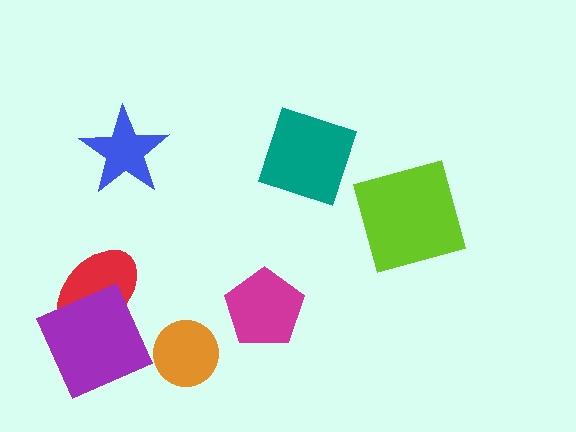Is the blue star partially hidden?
No, no other shape covers it.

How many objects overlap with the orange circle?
0 objects overlap with the orange circle.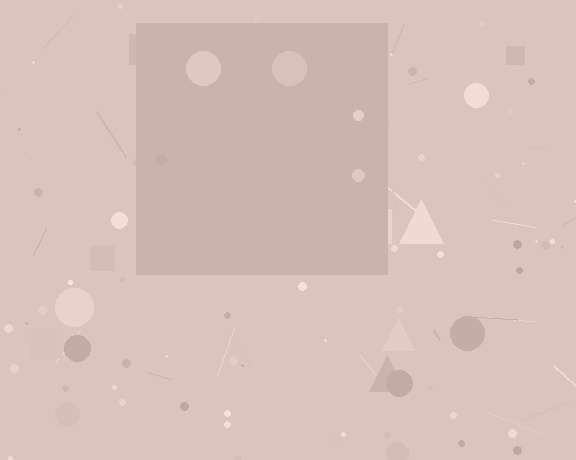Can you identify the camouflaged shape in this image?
The camouflaged shape is a square.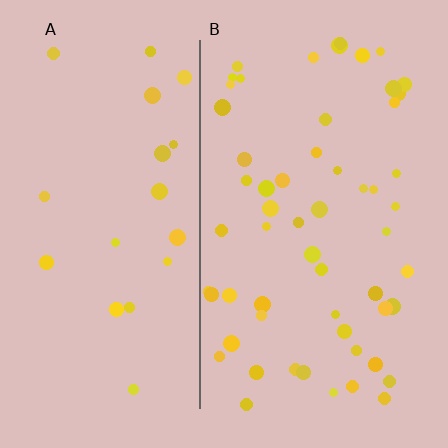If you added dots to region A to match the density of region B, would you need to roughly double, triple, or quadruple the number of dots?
Approximately triple.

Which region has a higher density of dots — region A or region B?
B (the right).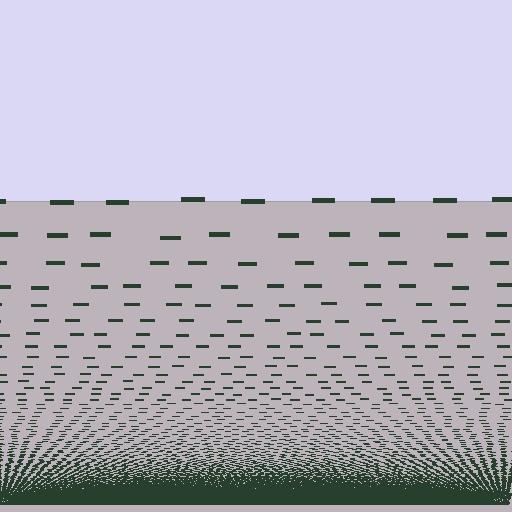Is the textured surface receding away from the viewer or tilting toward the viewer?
The surface appears to tilt toward the viewer. Texture elements get larger and sparser toward the top.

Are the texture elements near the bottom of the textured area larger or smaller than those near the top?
Smaller. The gradient is inverted — elements near the bottom are smaller and denser.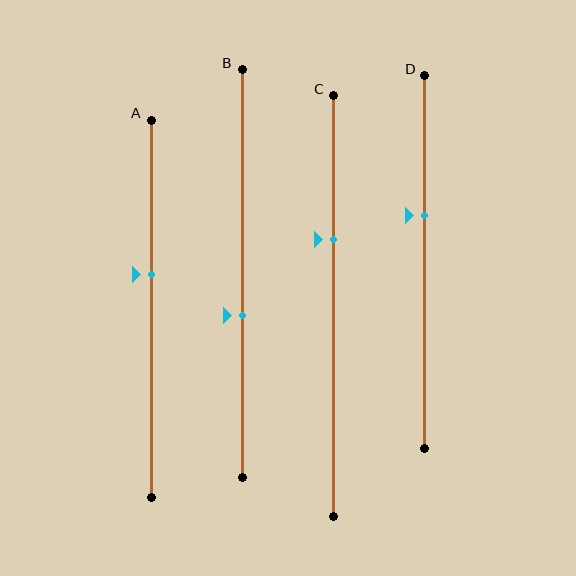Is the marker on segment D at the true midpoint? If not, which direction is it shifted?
No, the marker on segment D is shifted upward by about 13% of the segment length.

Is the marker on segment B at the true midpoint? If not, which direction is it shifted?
No, the marker on segment B is shifted downward by about 10% of the segment length.